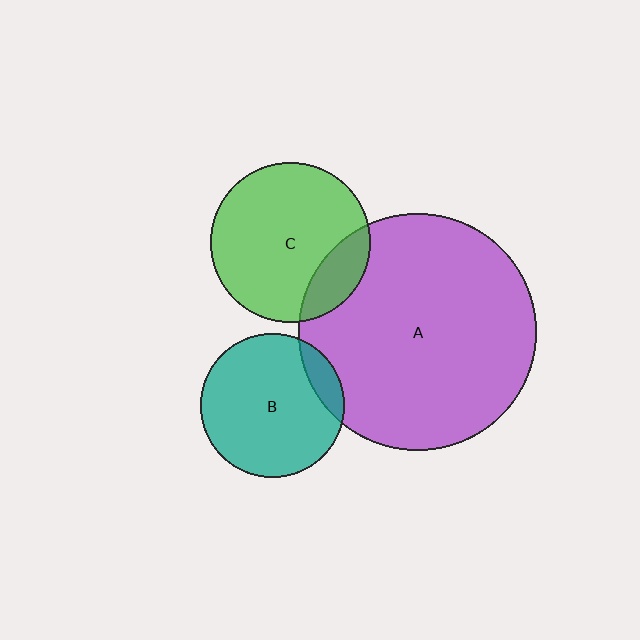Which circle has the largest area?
Circle A (purple).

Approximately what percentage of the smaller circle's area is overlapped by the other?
Approximately 10%.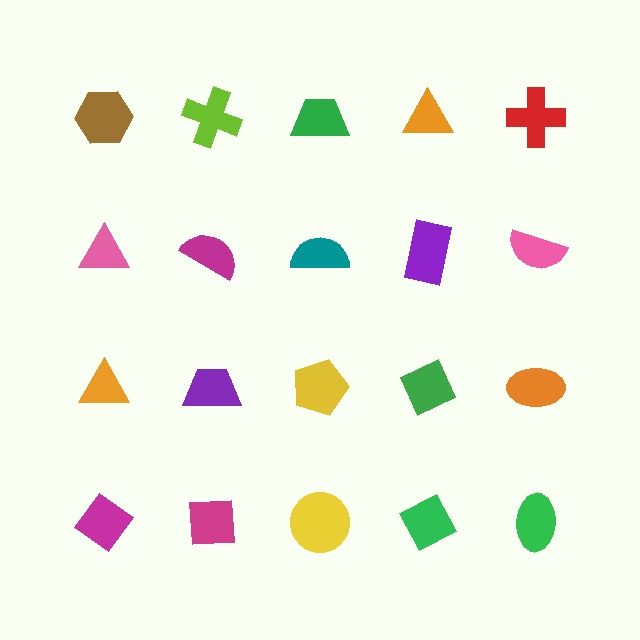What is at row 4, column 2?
A magenta square.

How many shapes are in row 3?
5 shapes.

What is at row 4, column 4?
A green diamond.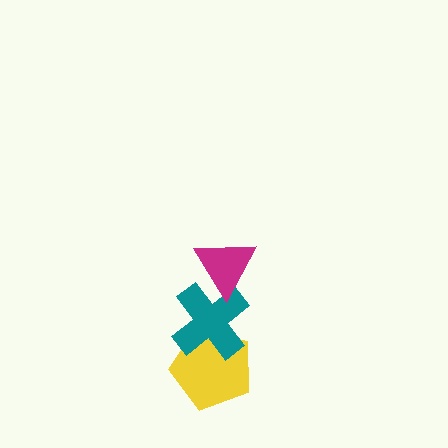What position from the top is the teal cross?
The teal cross is 2nd from the top.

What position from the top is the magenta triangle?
The magenta triangle is 1st from the top.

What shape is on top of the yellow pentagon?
The teal cross is on top of the yellow pentagon.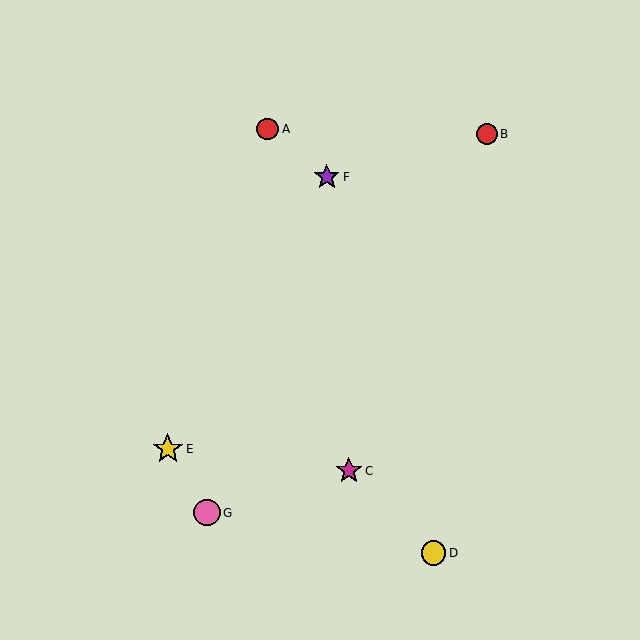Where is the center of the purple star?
The center of the purple star is at (327, 177).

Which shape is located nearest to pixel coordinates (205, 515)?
The pink circle (labeled G) at (207, 513) is nearest to that location.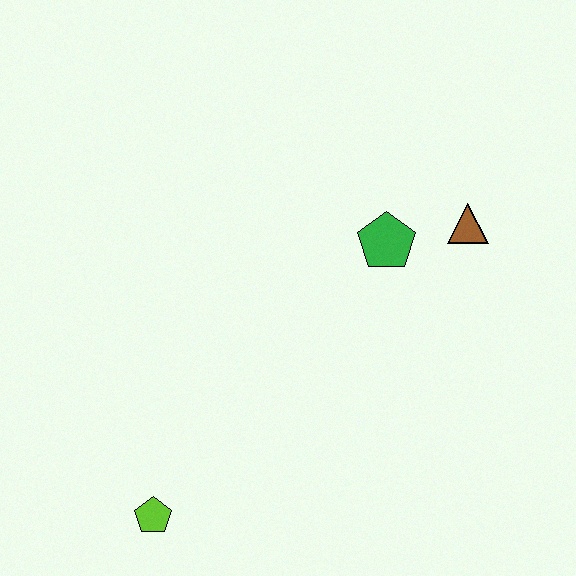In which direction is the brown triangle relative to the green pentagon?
The brown triangle is to the right of the green pentagon.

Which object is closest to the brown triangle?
The green pentagon is closest to the brown triangle.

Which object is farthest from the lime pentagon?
The brown triangle is farthest from the lime pentagon.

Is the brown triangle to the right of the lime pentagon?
Yes